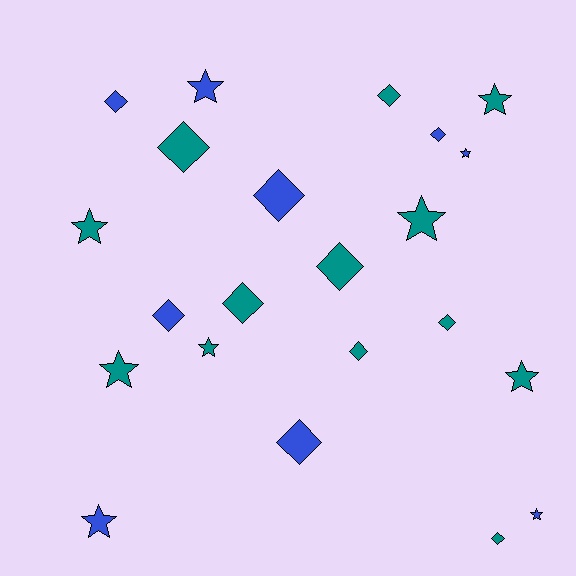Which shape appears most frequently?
Diamond, with 12 objects.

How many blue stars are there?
There are 4 blue stars.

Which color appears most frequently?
Teal, with 13 objects.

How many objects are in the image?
There are 22 objects.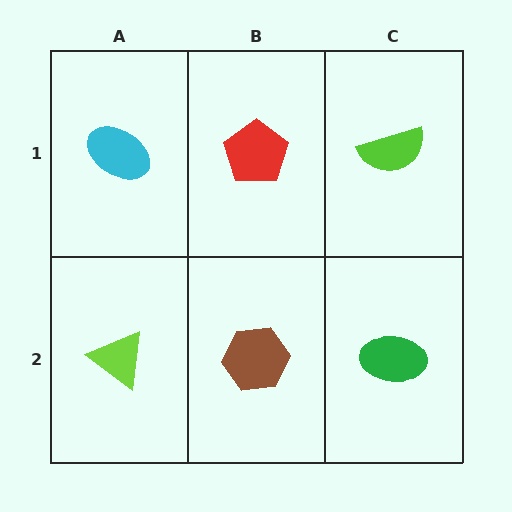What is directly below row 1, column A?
A lime triangle.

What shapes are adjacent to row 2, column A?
A cyan ellipse (row 1, column A), a brown hexagon (row 2, column B).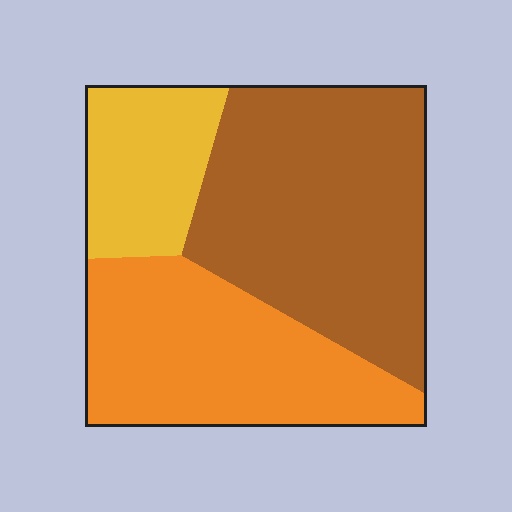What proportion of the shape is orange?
Orange takes up about one third (1/3) of the shape.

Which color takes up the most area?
Brown, at roughly 45%.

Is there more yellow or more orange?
Orange.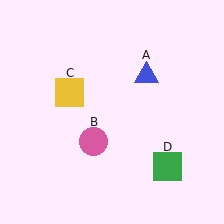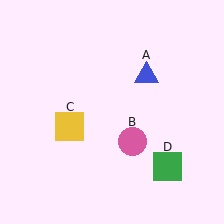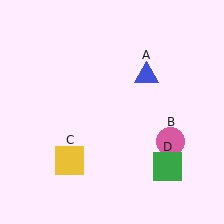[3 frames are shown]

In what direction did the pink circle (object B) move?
The pink circle (object B) moved right.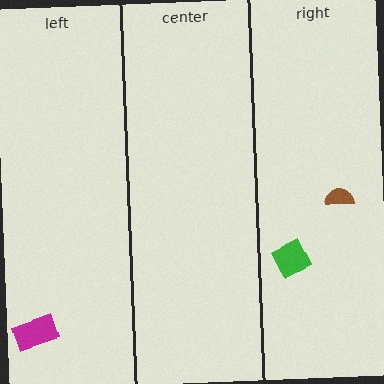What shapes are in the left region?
The magenta rectangle.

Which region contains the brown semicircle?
The right region.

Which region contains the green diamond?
The right region.